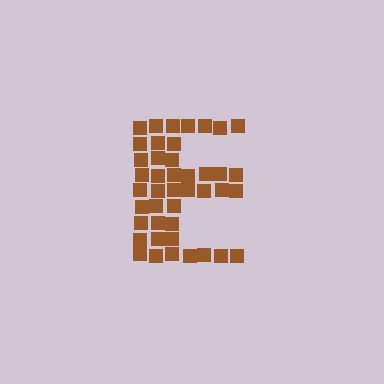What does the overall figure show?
The overall figure shows the letter E.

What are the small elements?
The small elements are squares.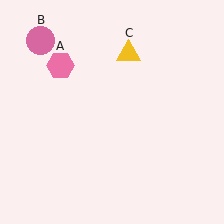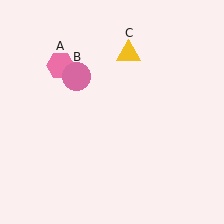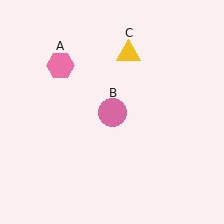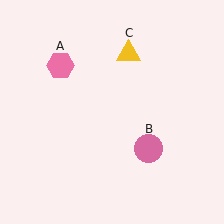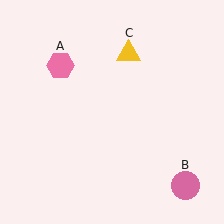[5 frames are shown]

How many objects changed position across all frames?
1 object changed position: pink circle (object B).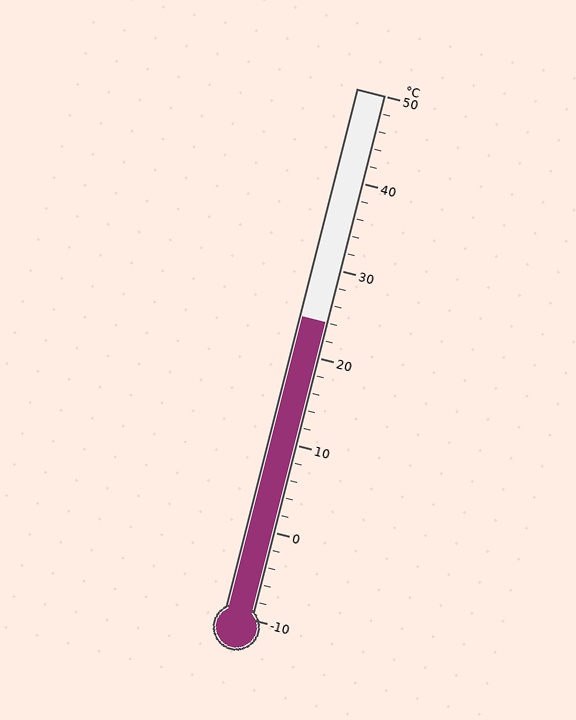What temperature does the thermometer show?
The thermometer shows approximately 24°C.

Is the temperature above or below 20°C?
The temperature is above 20°C.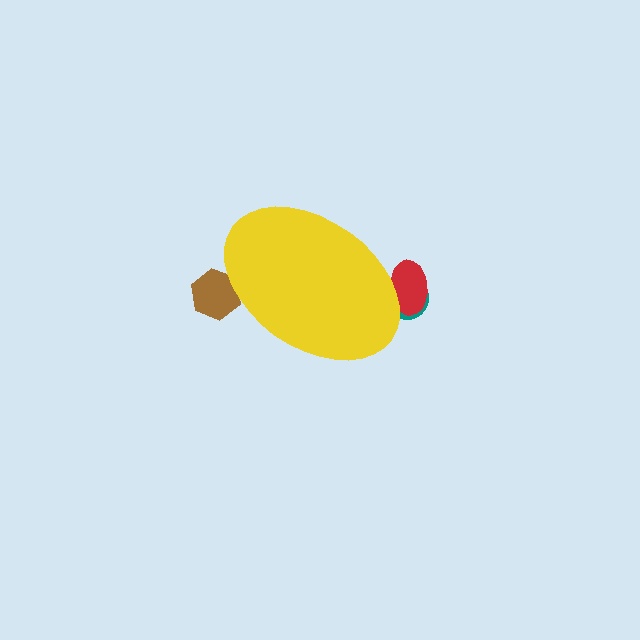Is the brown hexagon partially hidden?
Yes, the brown hexagon is partially hidden behind the yellow ellipse.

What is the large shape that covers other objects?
A yellow ellipse.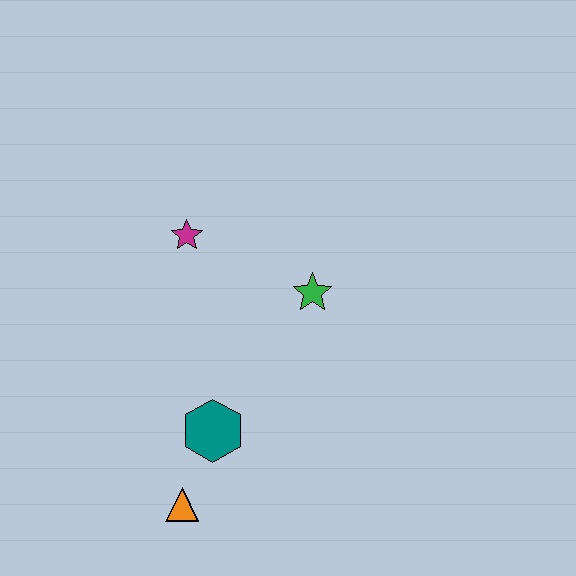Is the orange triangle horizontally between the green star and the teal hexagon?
No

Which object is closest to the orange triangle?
The teal hexagon is closest to the orange triangle.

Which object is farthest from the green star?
The orange triangle is farthest from the green star.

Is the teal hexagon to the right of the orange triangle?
Yes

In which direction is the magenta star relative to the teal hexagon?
The magenta star is above the teal hexagon.